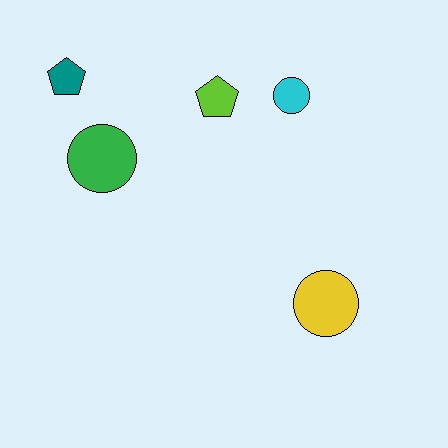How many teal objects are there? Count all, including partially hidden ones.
There is 1 teal object.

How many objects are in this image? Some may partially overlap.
There are 5 objects.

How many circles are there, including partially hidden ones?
There are 3 circles.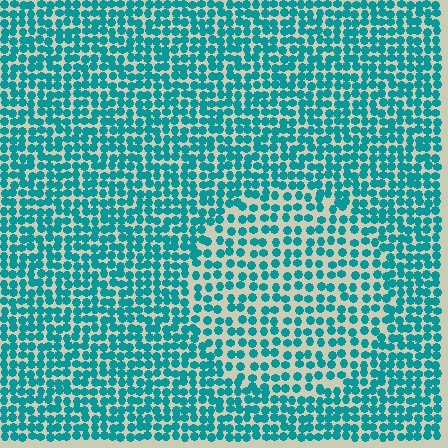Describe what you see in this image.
The image contains small teal elements arranged at two different densities. A circle-shaped region is visible where the elements are less densely packed than the surrounding area.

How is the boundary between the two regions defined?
The boundary is defined by a change in element density (approximately 1.6x ratio). All elements are the same color, size, and shape.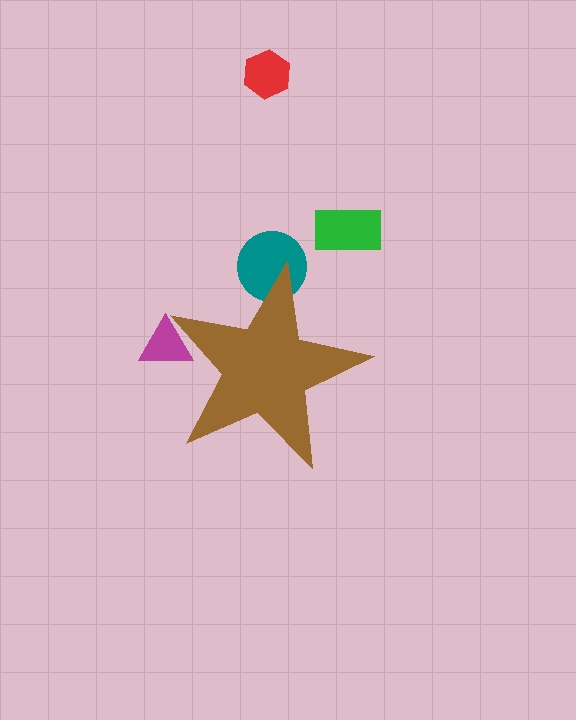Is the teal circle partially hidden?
Yes, the teal circle is partially hidden behind the brown star.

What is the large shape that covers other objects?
A brown star.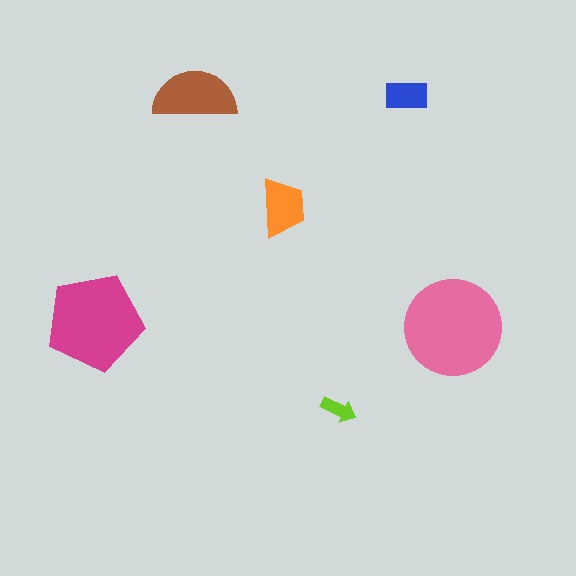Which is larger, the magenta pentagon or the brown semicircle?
The magenta pentagon.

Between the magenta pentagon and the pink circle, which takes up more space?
The pink circle.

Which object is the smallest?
The lime arrow.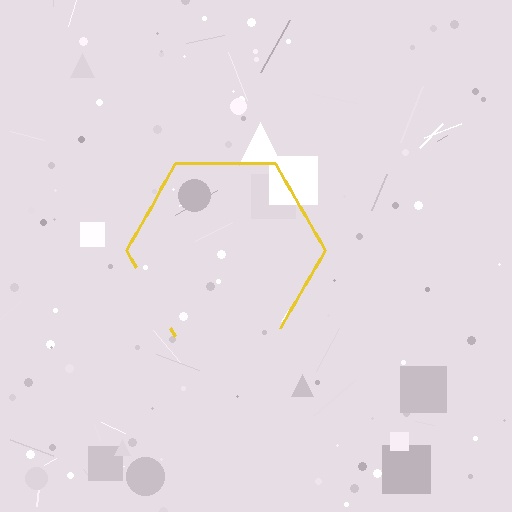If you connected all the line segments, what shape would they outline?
They would outline a hexagon.